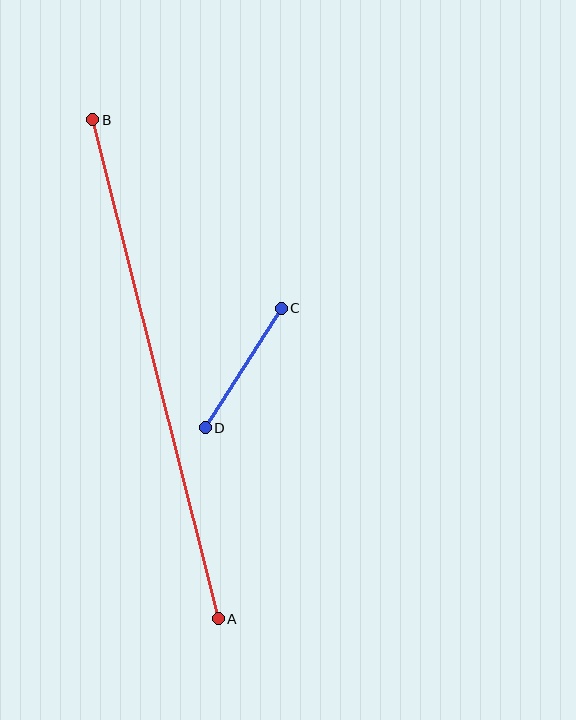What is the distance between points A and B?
The distance is approximately 515 pixels.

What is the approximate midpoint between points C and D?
The midpoint is at approximately (243, 368) pixels.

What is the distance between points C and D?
The distance is approximately 142 pixels.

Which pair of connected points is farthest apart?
Points A and B are farthest apart.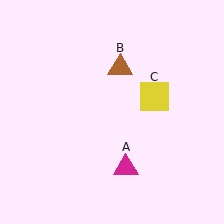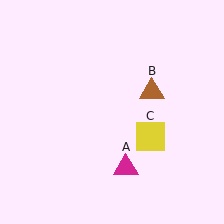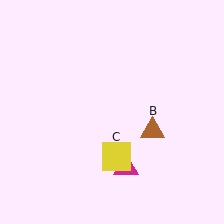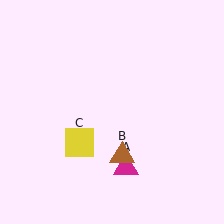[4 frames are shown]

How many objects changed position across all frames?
2 objects changed position: brown triangle (object B), yellow square (object C).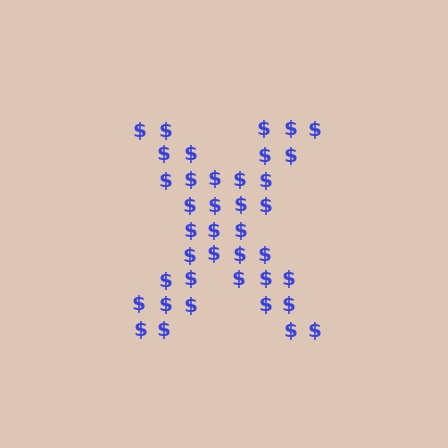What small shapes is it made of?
It is made of small dollar signs.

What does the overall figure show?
The overall figure shows the letter X.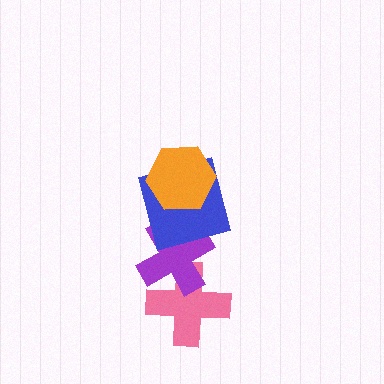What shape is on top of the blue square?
The orange hexagon is on top of the blue square.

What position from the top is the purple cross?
The purple cross is 3rd from the top.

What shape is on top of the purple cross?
The blue square is on top of the purple cross.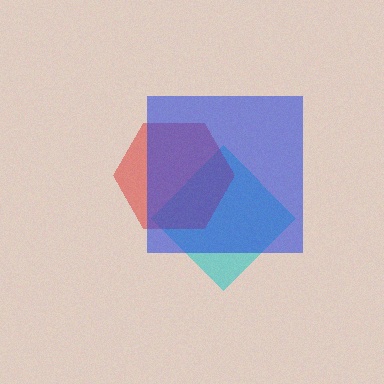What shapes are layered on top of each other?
The layered shapes are: a cyan diamond, a red hexagon, a blue square.